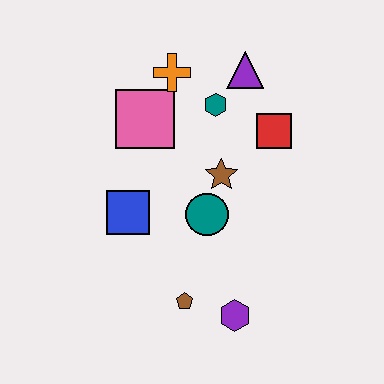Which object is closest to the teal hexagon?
The purple triangle is closest to the teal hexagon.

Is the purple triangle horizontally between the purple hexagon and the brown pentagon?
No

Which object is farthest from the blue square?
The purple triangle is farthest from the blue square.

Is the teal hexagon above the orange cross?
No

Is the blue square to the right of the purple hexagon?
No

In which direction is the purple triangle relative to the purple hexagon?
The purple triangle is above the purple hexagon.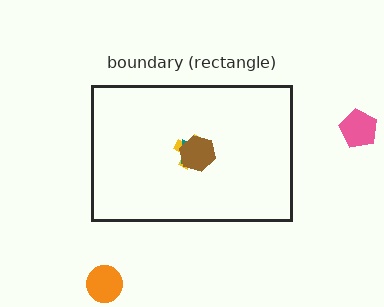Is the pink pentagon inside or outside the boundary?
Outside.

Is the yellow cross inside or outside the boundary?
Inside.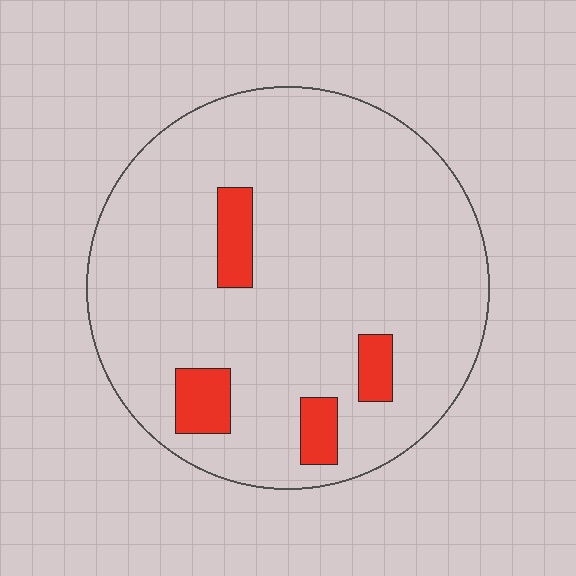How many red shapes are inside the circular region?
4.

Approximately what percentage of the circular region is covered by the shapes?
Approximately 10%.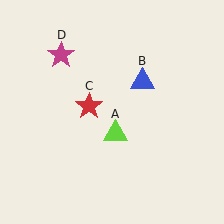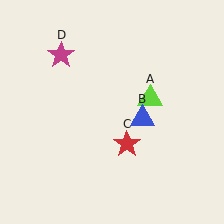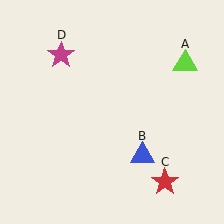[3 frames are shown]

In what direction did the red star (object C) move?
The red star (object C) moved down and to the right.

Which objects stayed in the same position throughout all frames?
Magenta star (object D) remained stationary.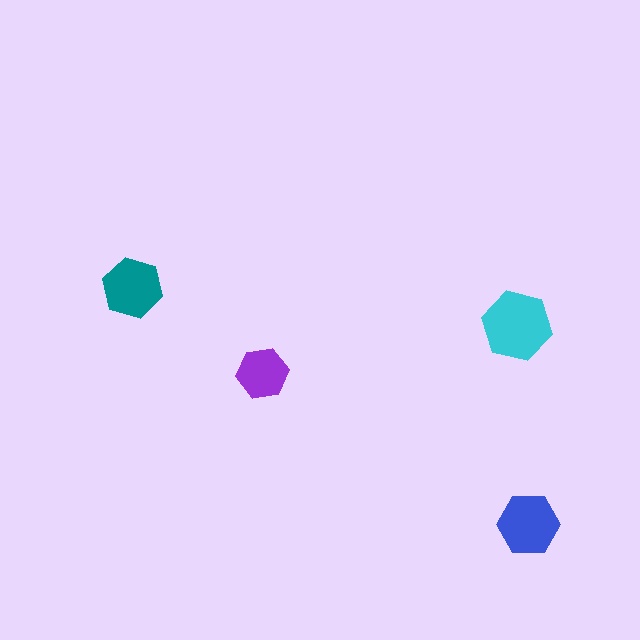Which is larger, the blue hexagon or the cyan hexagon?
The cyan one.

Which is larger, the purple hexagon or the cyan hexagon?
The cyan one.